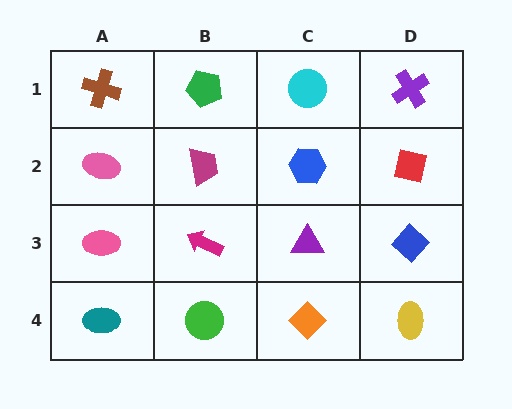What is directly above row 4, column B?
A magenta arrow.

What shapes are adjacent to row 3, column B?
A magenta trapezoid (row 2, column B), a green circle (row 4, column B), a pink ellipse (row 3, column A), a purple triangle (row 3, column C).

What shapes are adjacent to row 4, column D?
A blue diamond (row 3, column D), an orange diamond (row 4, column C).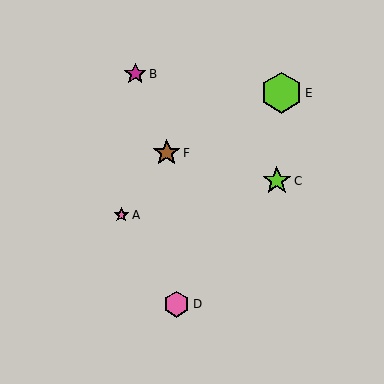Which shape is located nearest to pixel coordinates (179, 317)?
The pink hexagon (labeled D) at (177, 304) is nearest to that location.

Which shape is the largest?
The lime hexagon (labeled E) is the largest.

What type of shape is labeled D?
Shape D is a pink hexagon.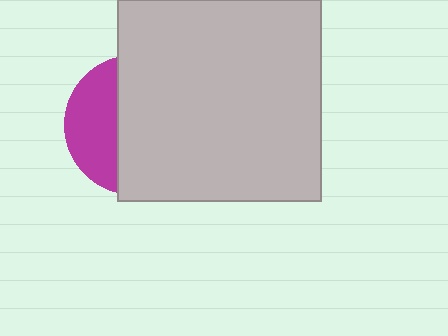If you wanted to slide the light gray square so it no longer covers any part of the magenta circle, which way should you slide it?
Slide it right — that is the most direct way to separate the two shapes.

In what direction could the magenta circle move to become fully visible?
The magenta circle could move left. That would shift it out from behind the light gray square entirely.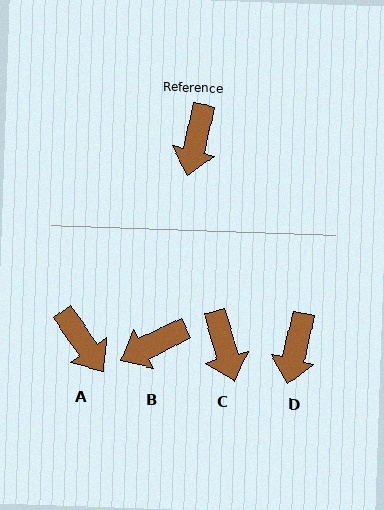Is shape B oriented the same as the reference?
No, it is off by about 50 degrees.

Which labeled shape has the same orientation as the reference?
D.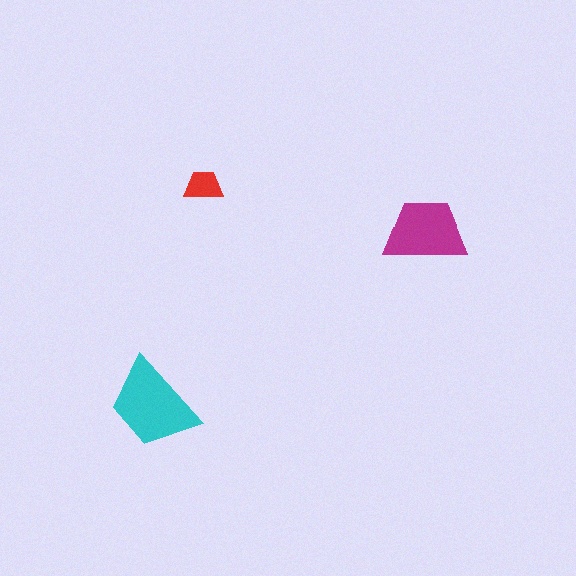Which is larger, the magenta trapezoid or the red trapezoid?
The magenta one.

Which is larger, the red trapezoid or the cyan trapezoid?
The cyan one.